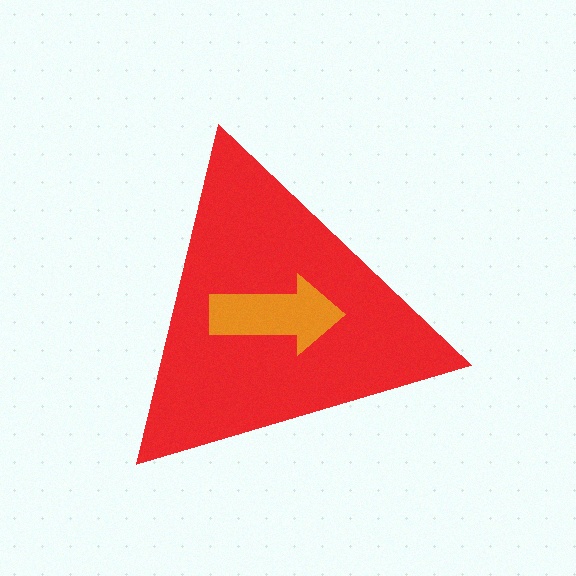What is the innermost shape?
The orange arrow.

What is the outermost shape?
The red triangle.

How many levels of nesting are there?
2.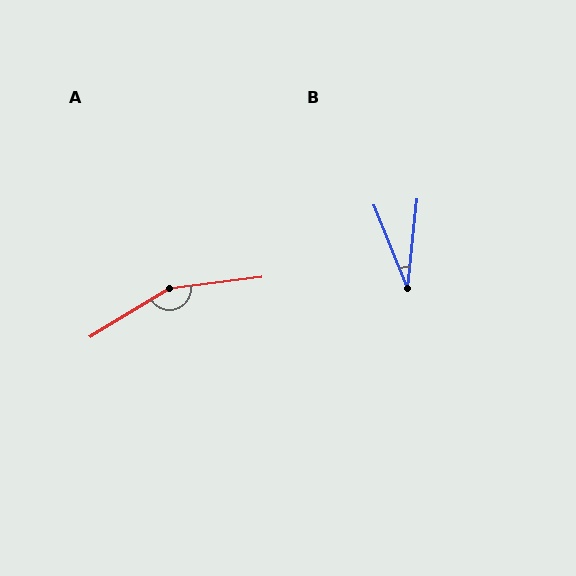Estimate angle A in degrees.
Approximately 156 degrees.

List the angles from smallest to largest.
B (28°), A (156°).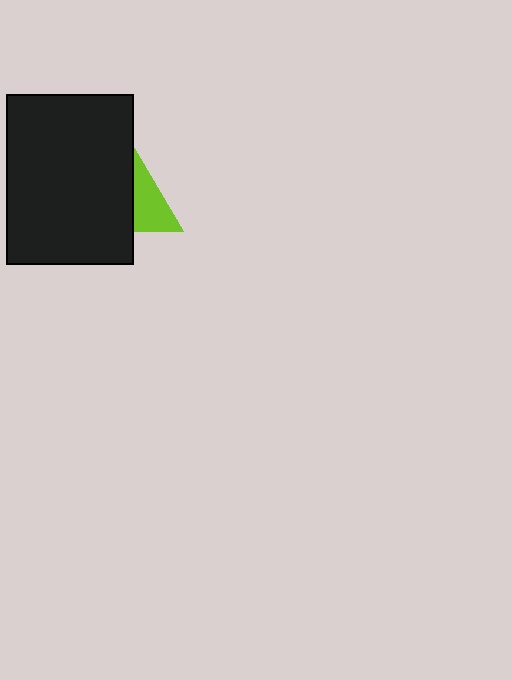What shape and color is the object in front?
The object in front is a black rectangle.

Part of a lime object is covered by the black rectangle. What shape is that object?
It is a triangle.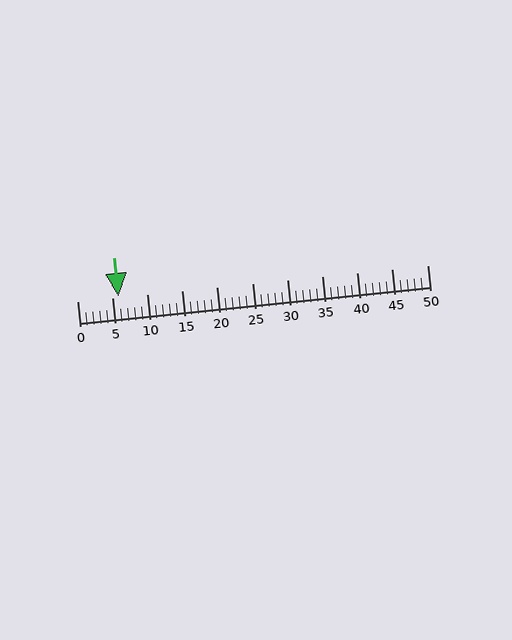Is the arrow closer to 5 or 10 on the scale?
The arrow is closer to 5.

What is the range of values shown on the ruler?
The ruler shows values from 0 to 50.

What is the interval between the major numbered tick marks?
The major tick marks are spaced 5 units apart.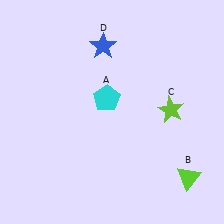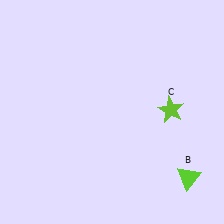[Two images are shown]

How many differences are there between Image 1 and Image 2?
There are 2 differences between the two images.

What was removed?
The cyan pentagon (A), the blue star (D) were removed in Image 2.